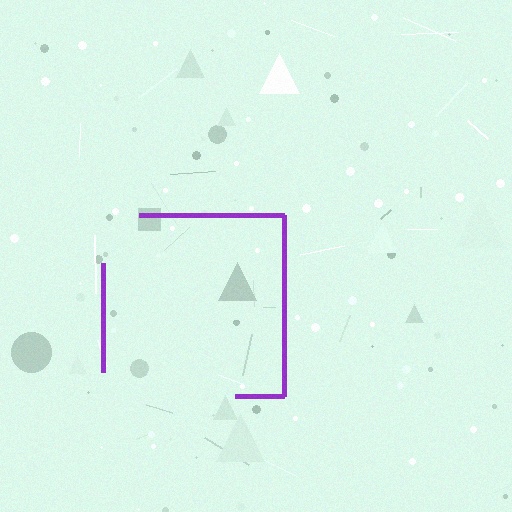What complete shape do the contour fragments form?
The contour fragments form a square.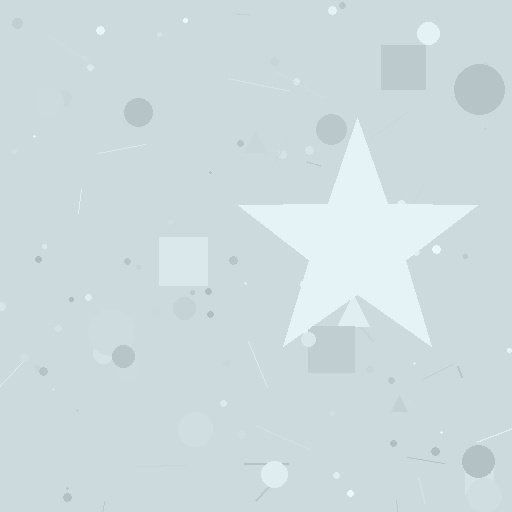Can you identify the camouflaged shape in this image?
The camouflaged shape is a star.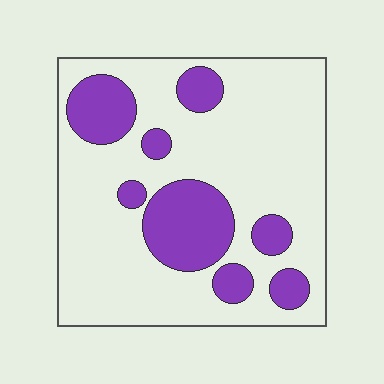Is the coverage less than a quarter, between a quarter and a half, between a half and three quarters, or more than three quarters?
Less than a quarter.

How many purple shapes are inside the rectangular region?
8.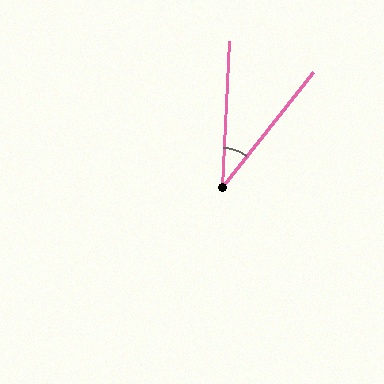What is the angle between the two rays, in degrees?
Approximately 36 degrees.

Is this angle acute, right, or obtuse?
It is acute.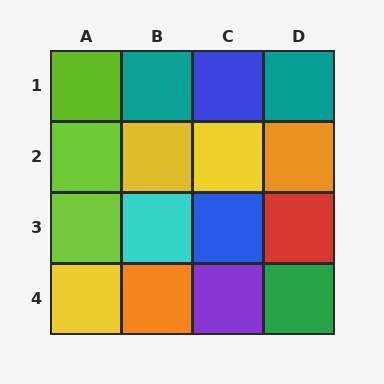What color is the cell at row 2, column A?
Lime.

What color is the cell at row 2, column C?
Yellow.